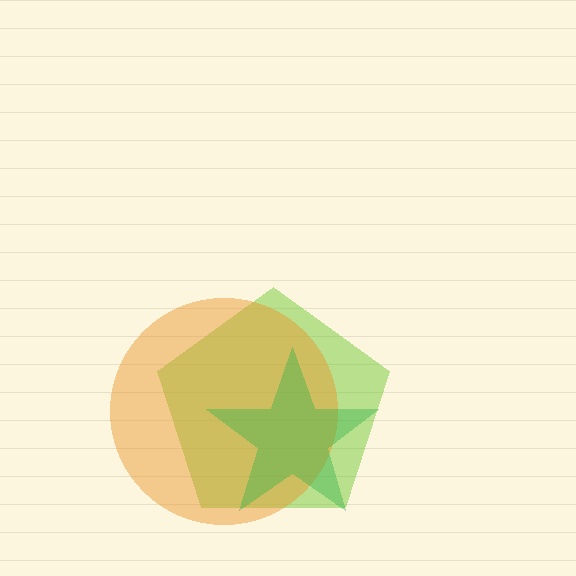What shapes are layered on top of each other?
The layered shapes are: a lime pentagon, an orange circle, a green star.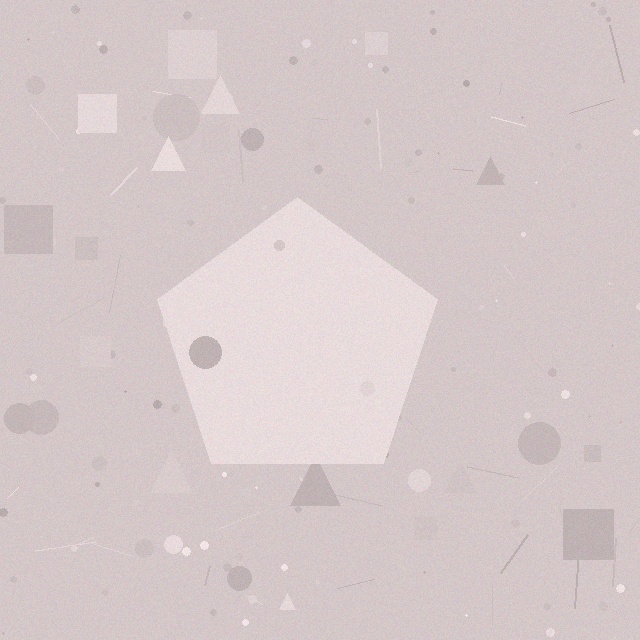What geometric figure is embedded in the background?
A pentagon is embedded in the background.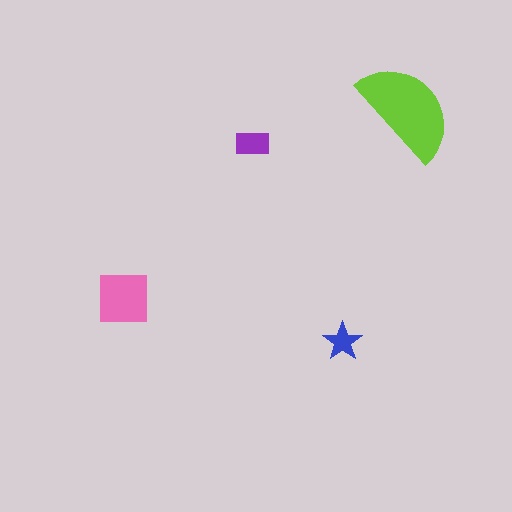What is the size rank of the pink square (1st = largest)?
2nd.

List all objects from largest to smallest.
The lime semicircle, the pink square, the purple rectangle, the blue star.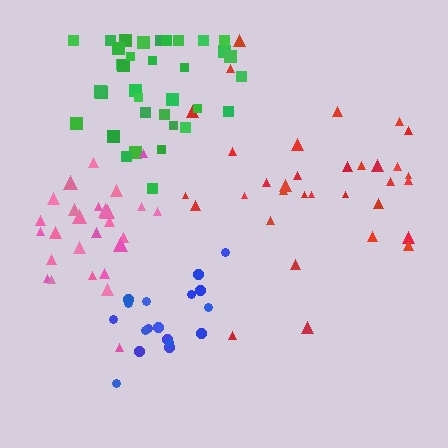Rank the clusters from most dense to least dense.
green, blue, pink, red.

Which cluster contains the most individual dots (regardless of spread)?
Red (35).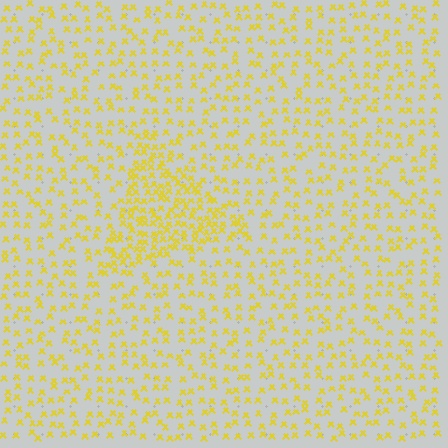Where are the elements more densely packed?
The elements are more densely packed inside the triangle boundary.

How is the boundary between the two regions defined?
The boundary is defined by a change in element density (approximately 2.2x ratio). All elements are the same color, size, and shape.